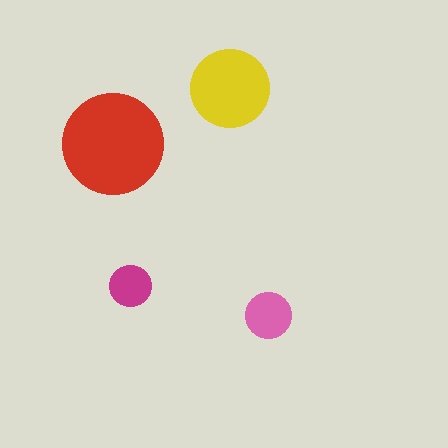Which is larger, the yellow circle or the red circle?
The red one.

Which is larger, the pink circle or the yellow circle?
The yellow one.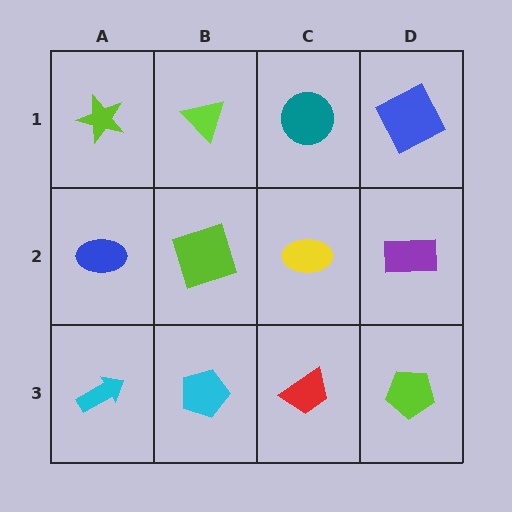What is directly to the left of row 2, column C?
A lime square.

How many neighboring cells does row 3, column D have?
2.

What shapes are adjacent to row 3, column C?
A yellow ellipse (row 2, column C), a cyan pentagon (row 3, column B), a lime pentagon (row 3, column D).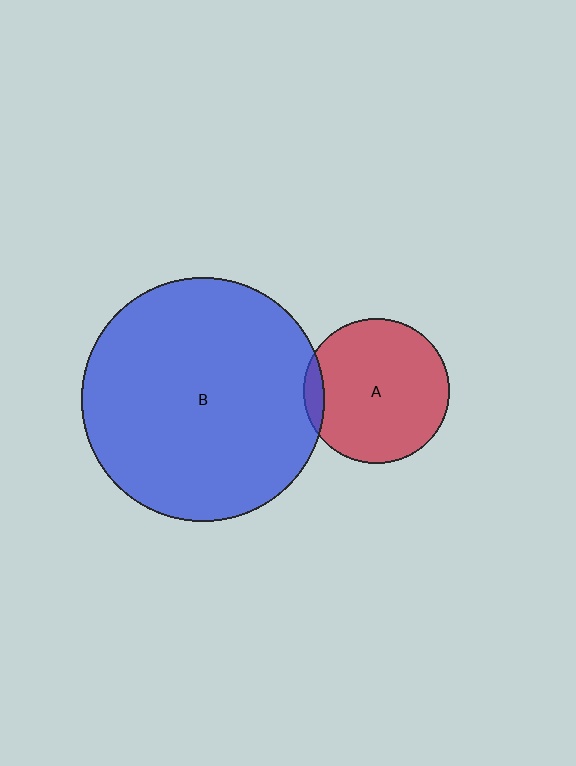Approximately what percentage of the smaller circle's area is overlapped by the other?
Approximately 5%.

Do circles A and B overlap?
Yes.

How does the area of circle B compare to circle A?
Approximately 2.8 times.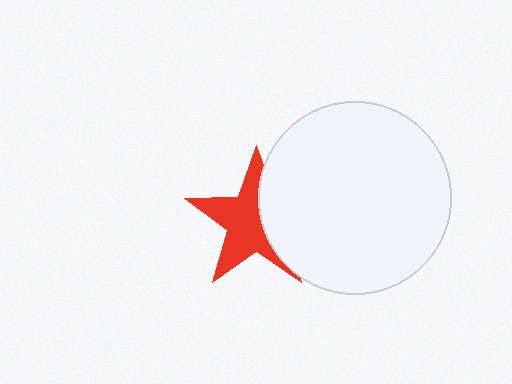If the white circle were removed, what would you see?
You would see the complete red star.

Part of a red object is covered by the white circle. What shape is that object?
It is a star.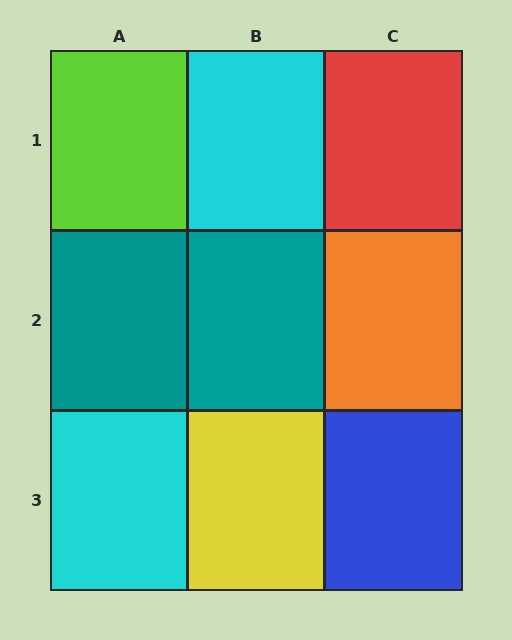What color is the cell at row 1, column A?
Lime.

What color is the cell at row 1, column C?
Red.